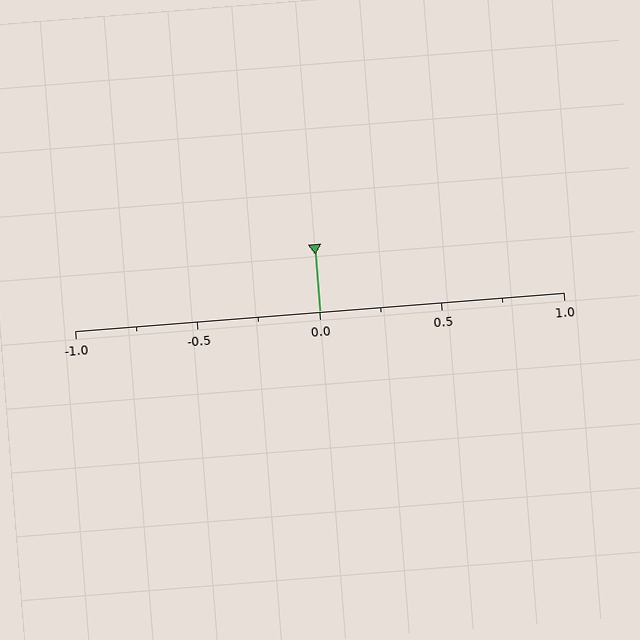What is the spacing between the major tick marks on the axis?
The major ticks are spaced 0.5 apart.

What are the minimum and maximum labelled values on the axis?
The axis runs from -1.0 to 1.0.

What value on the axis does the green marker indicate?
The marker indicates approximately 0.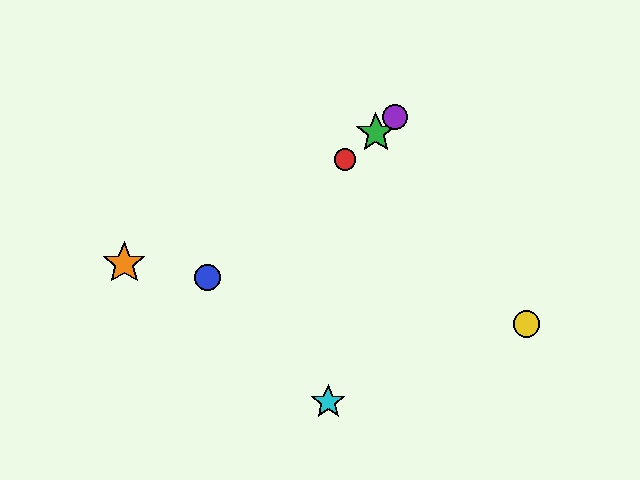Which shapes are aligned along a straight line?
The red circle, the blue circle, the green star, the purple circle are aligned along a straight line.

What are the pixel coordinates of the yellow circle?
The yellow circle is at (527, 324).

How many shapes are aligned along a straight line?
4 shapes (the red circle, the blue circle, the green star, the purple circle) are aligned along a straight line.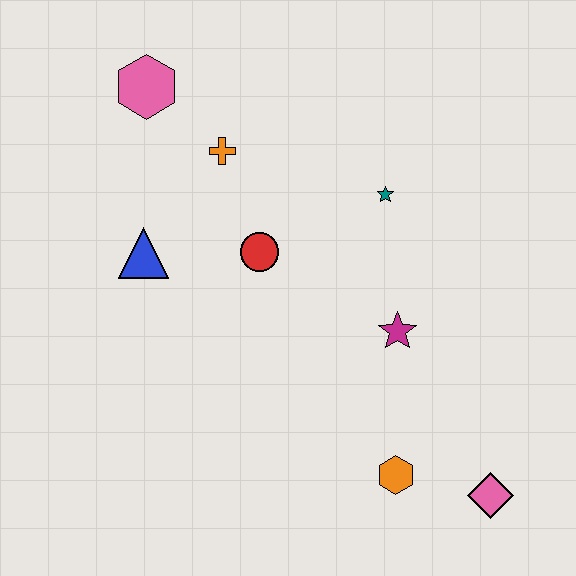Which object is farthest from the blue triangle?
The pink diamond is farthest from the blue triangle.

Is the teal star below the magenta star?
No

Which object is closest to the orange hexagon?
The pink diamond is closest to the orange hexagon.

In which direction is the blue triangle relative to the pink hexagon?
The blue triangle is below the pink hexagon.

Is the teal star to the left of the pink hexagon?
No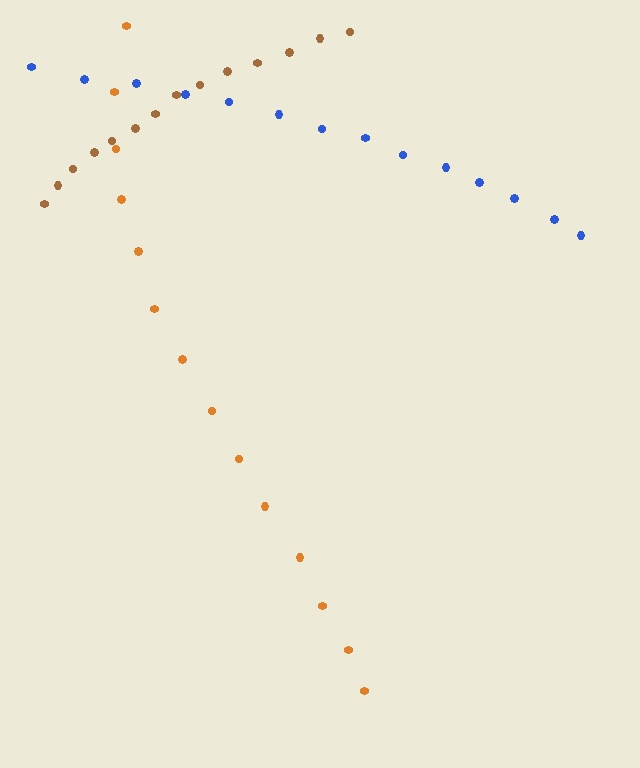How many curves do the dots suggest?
There are 3 distinct paths.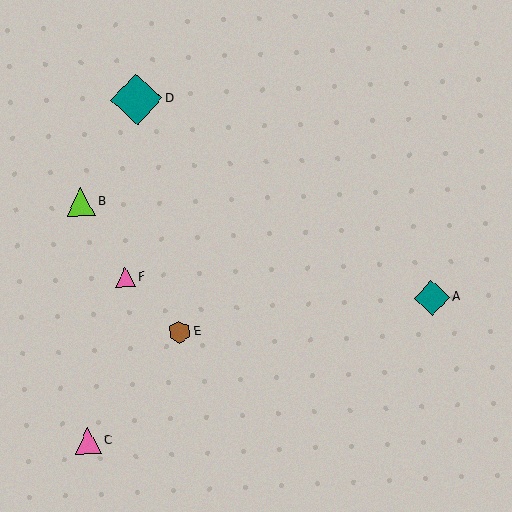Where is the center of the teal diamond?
The center of the teal diamond is at (432, 298).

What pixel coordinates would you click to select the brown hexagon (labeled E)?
Click at (179, 332) to select the brown hexagon E.